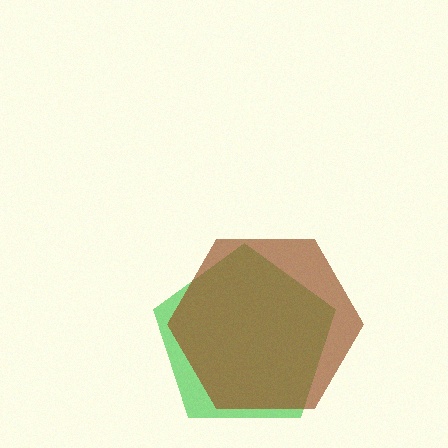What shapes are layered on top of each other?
The layered shapes are: a green pentagon, a brown hexagon.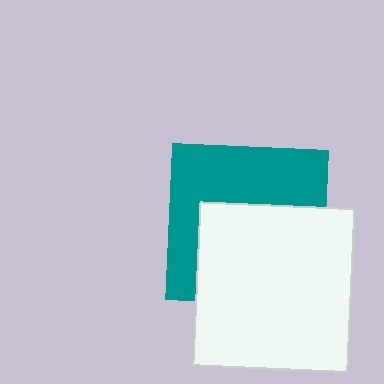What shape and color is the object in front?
The object in front is a white rectangle.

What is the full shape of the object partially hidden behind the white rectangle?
The partially hidden object is a teal square.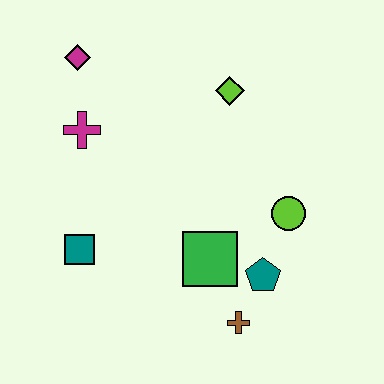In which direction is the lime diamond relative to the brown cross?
The lime diamond is above the brown cross.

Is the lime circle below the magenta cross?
Yes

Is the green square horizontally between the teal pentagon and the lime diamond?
No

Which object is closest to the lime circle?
The teal pentagon is closest to the lime circle.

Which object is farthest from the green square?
The magenta diamond is farthest from the green square.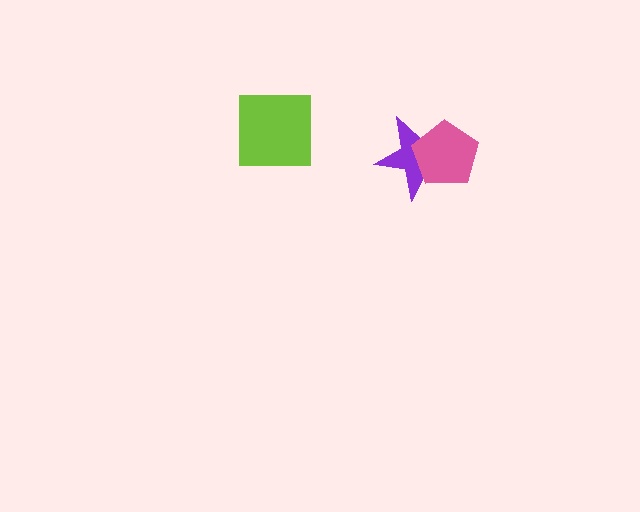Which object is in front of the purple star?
The pink pentagon is in front of the purple star.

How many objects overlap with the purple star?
1 object overlaps with the purple star.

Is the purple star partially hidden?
Yes, it is partially covered by another shape.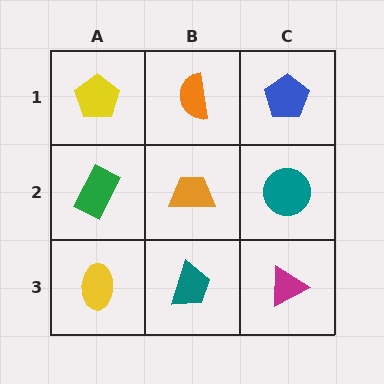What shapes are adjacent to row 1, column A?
A green rectangle (row 2, column A), an orange semicircle (row 1, column B).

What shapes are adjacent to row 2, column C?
A blue pentagon (row 1, column C), a magenta triangle (row 3, column C), an orange trapezoid (row 2, column B).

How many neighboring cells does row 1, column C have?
2.